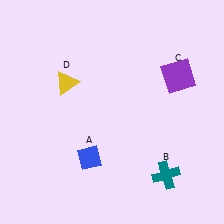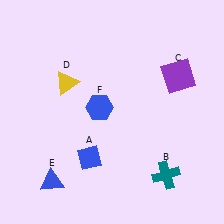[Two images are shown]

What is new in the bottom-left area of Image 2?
A blue triangle (E) was added in the bottom-left area of Image 2.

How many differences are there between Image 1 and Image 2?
There are 2 differences between the two images.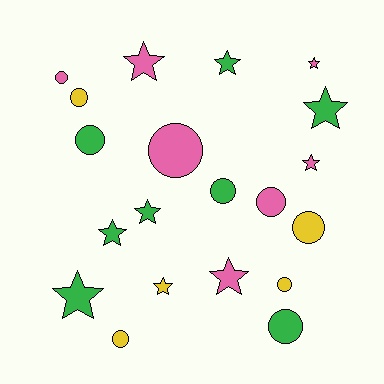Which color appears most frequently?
Green, with 8 objects.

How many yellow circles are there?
There are 4 yellow circles.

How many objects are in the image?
There are 20 objects.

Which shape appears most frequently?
Circle, with 10 objects.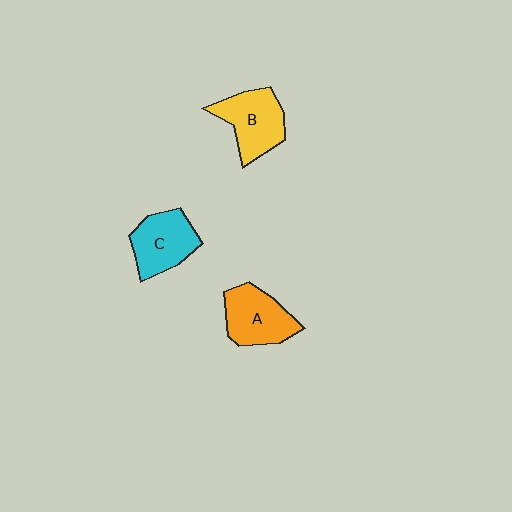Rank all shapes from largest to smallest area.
From largest to smallest: B (yellow), A (orange), C (cyan).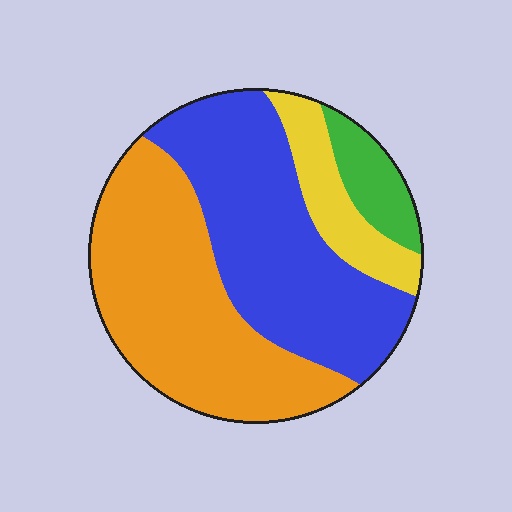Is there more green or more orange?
Orange.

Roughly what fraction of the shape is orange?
Orange covers 41% of the shape.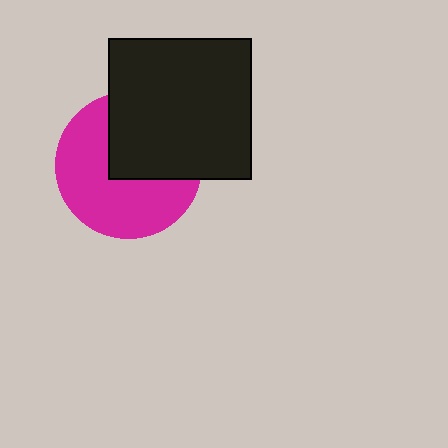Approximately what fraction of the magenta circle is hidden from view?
Roughly 42% of the magenta circle is hidden behind the black rectangle.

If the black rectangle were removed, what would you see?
You would see the complete magenta circle.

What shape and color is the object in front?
The object in front is a black rectangle.